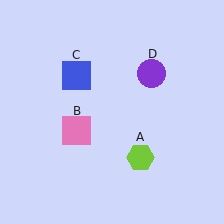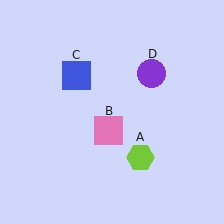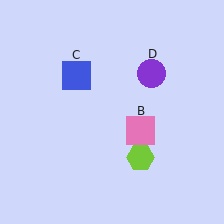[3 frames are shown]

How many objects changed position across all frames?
1 object changed position: pink square (object B).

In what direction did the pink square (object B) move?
The pink square (object B) moved right.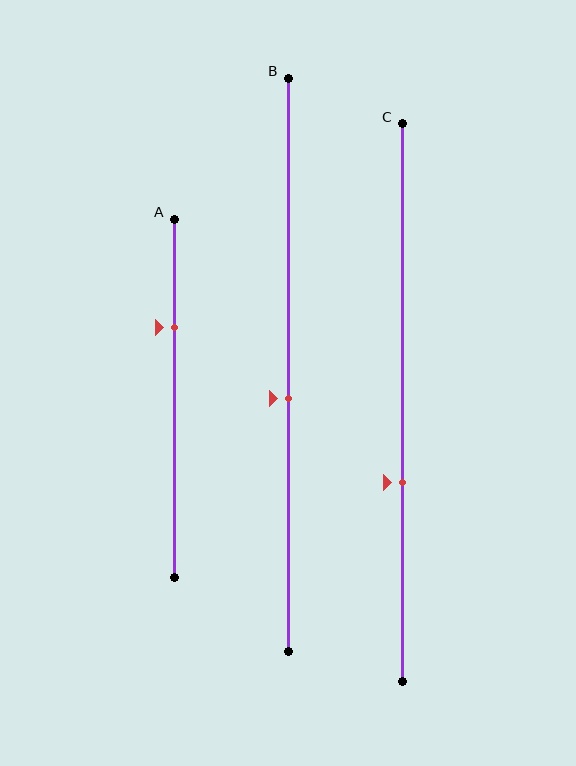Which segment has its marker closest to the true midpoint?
Segment B has its marker closest to the true midpoint.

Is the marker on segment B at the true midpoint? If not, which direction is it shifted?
No, the marker on segment B is shifted downward by about 6% of the segment length.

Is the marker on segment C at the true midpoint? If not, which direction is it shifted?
No, the marker on segment C is shifted downward by about 14% of the segment length.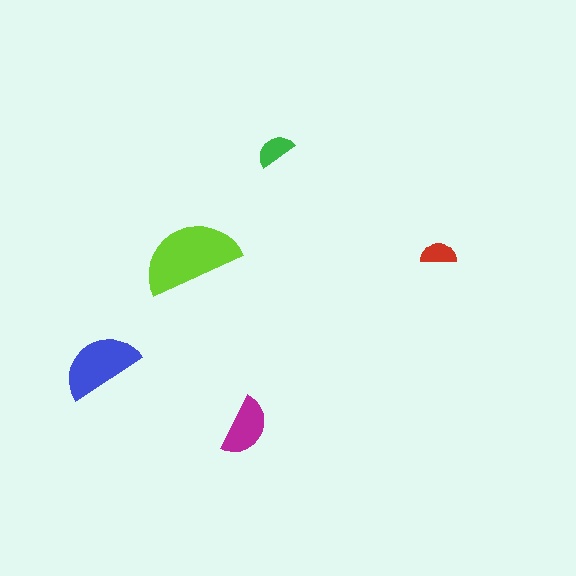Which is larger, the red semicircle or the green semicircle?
The green one.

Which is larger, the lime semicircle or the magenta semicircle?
The lime one.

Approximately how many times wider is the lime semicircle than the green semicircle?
About 2.5 times wider.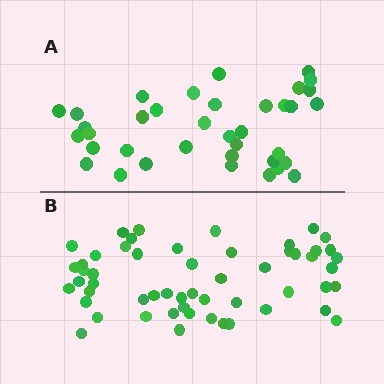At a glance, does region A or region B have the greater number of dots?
Region B (the bottom region) has more dots.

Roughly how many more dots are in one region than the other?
Region B has approximately 20 more dots than region A.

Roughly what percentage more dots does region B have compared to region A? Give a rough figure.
About 50% more.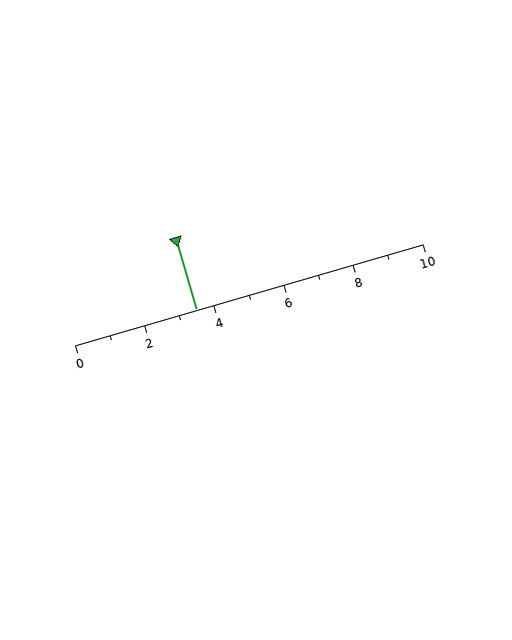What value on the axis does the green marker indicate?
The marker indicates approximately 3.5.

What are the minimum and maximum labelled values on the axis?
The axis runs from 0 to 10.